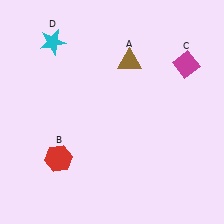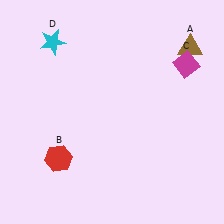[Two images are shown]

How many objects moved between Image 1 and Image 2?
1 object moved between the two images.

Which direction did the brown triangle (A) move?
The brown triangle (A) moved right.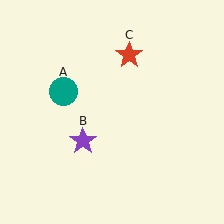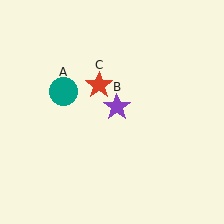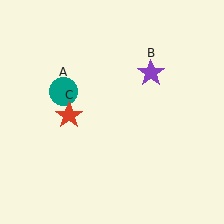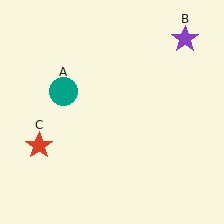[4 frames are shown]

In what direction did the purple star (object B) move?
The purple star (object B) moved up and to the right.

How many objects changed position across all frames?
2 objects changed position: purple star (object B), red star (object C).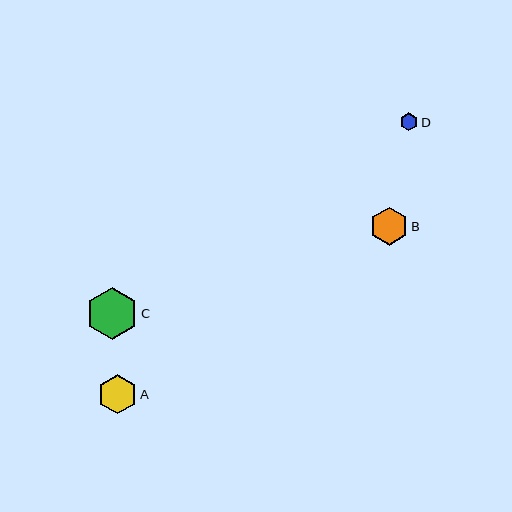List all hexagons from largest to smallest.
From largest to smallest: C, A, B, D.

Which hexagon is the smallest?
Hexagon D is the smallest with a size of approximately 18 pixels.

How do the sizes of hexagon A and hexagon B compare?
Hexagon A and hexagon B are approximately the same size.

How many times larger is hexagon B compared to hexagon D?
Hexagon B is approximately 2.1 times the size of hexagon D.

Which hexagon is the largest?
Hexagon C is the largest with a size of approximately 52 pixels.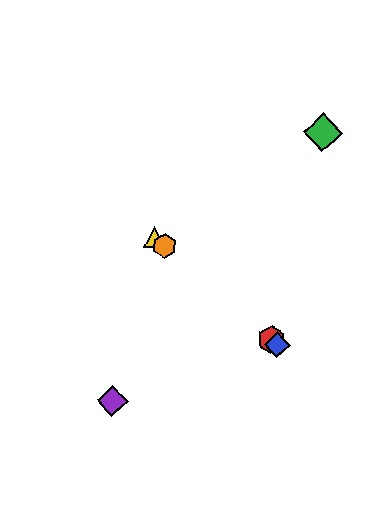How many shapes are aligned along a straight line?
4 shapes (the red hexagon, the blue diamond, the yellow triangle, the orange hexagon) are aligned along a straight line.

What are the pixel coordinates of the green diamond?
The green diamond is at (323, 132).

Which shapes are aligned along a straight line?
The red hexagon, the blue diamond, the yellow triangle, the orange hexagon are aligned along a straight line.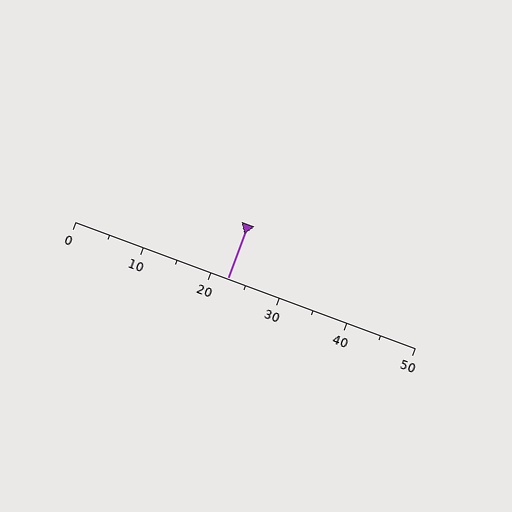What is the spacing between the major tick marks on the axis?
The major ticks are spaced 10 apart.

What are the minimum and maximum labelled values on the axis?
The axis runs from 0 to 50.